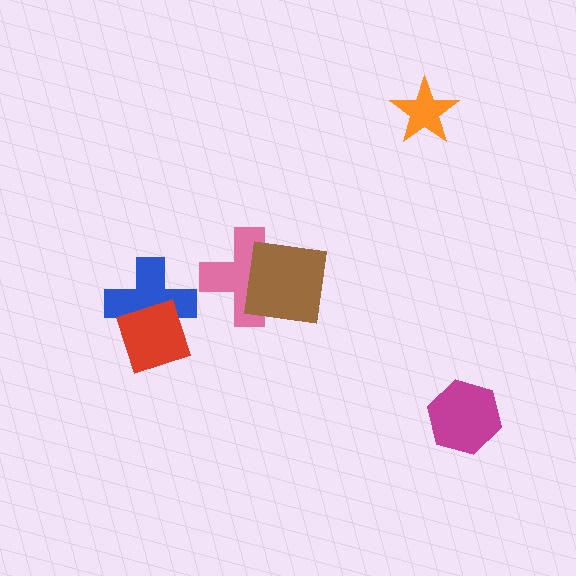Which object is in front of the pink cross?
The brown square is in front of the pink cross.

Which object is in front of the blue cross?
The red diamond is in front of the blue cross.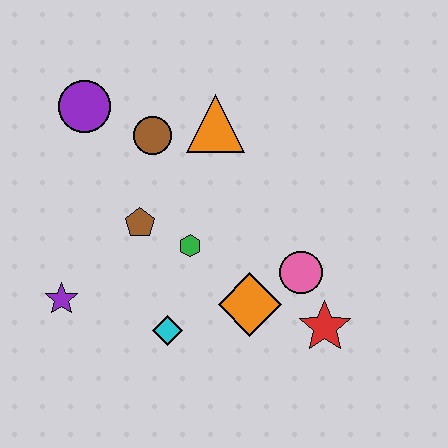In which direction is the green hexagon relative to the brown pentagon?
The green hexagon is to the right of the brown pentagon.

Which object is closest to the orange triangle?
The brown circle is closest to the orange triangle.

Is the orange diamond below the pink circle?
Yes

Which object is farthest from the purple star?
The red star is farthest from the purple star.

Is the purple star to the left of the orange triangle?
Yes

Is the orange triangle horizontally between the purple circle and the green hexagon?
No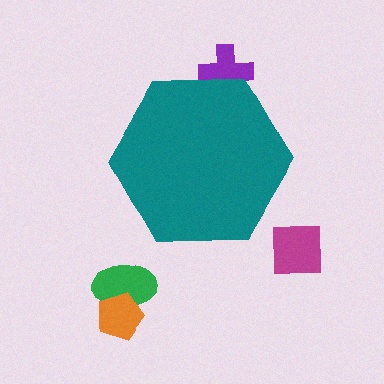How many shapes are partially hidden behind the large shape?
1 shape is partially hidden.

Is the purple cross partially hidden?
Yes, the purple cross is partially hidden behind the teal hexagon.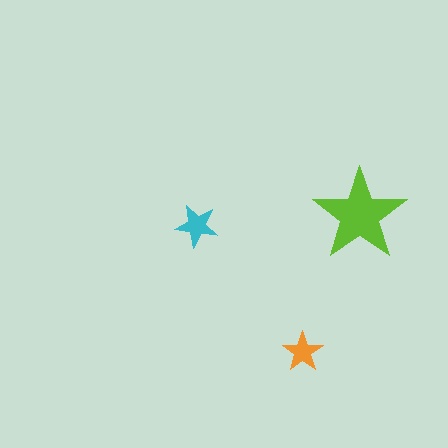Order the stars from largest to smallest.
the lime one, the cyan one, the orange one.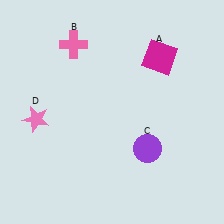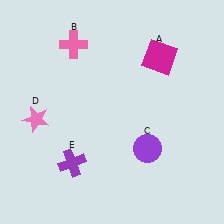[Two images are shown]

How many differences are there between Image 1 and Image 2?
There is 1 difference between the two images.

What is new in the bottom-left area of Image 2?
A purple cross (E) was added in the bottom-left area of Image 2.